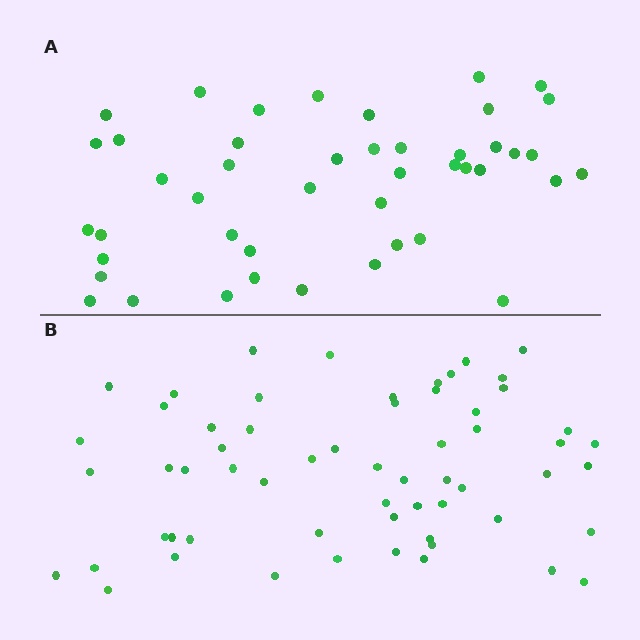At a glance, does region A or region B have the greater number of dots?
Region B (the bottom region) has more dots.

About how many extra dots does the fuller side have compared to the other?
Region B has approximately 15 more dots than region A.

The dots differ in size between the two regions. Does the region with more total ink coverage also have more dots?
No. Region A has more total ink coverage because its dots are larger, but region B actually contains more individual dots. Total area can be misleading — the number of items is what matters here.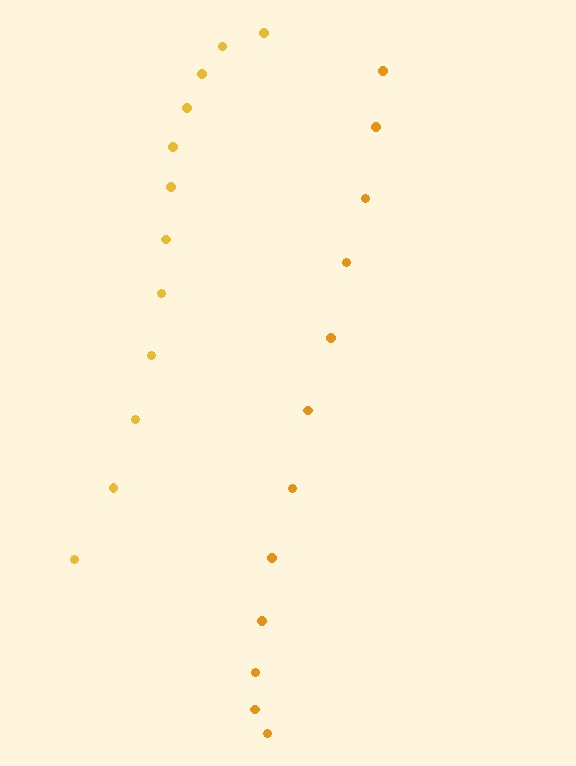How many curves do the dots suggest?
There are 2 distinct paths.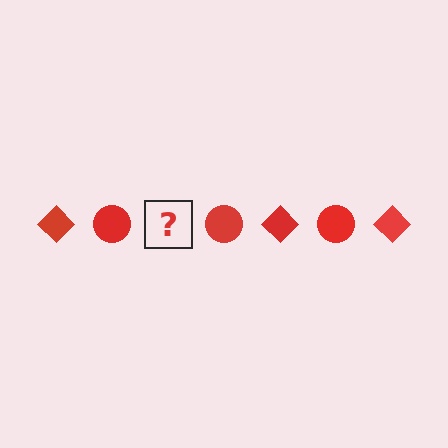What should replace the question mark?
The question mark should be replaced with a red diamond.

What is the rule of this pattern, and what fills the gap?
The rule is that the pattern cycles through diamond, circle shapes in red. The gap should be filled with a red diamond.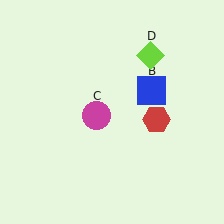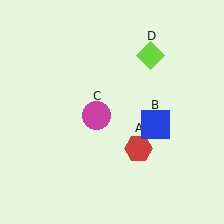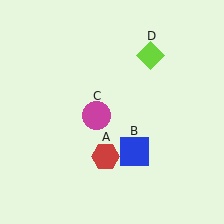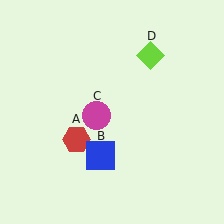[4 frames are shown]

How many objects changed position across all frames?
2 objects changed position: red hexagon (object A), blue square (object B).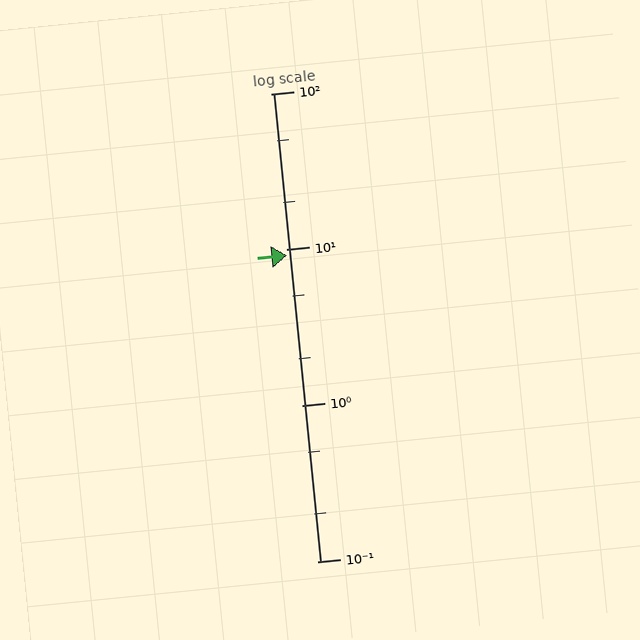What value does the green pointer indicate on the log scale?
The pointer indicates approximately 9.2.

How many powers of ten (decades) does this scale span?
The scale spans 3 decades, from 0.1 to 100.